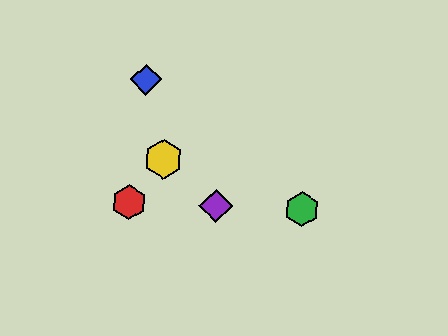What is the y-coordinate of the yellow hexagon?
The yellow hexagon is at y≈159.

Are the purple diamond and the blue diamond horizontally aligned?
No, the purple diamond is at y≈206 and the blue diamond is at y≈80.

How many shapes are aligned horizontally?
3 shapes (the red hexagon, the green hexagon, the purple diamond) are aligned horizontally.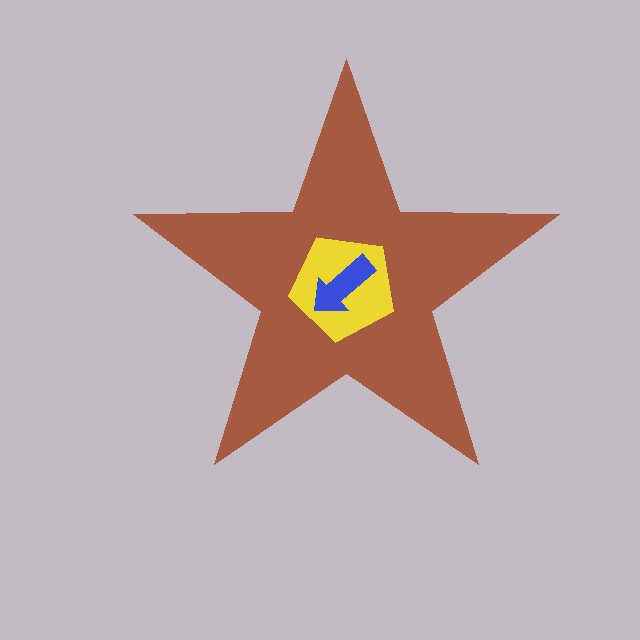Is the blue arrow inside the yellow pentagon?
Yes.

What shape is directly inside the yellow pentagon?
The blue arrow.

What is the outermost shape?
The brown star.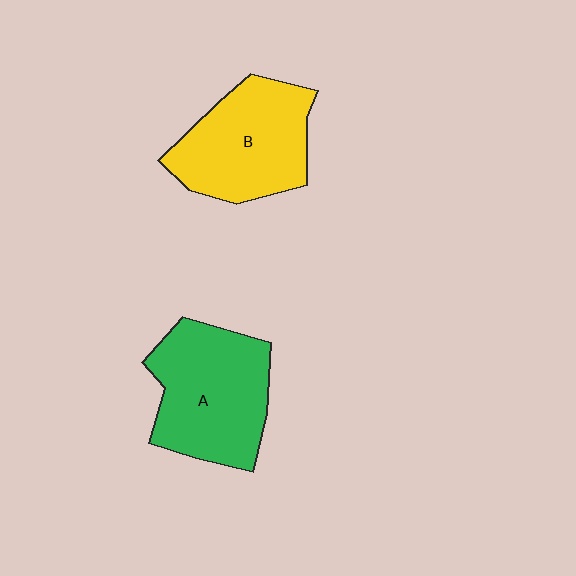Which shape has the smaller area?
Shape B (yellow).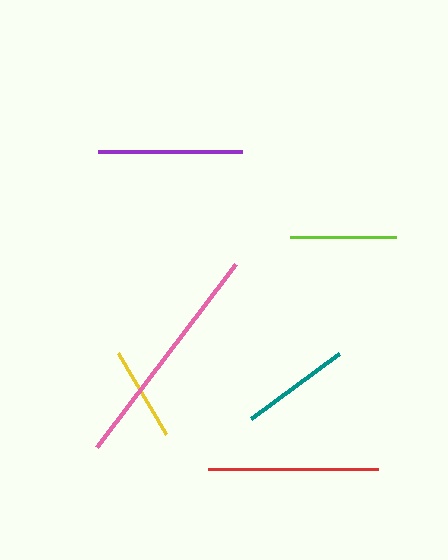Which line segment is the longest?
The pink line is the longest at approximately 229 pixels.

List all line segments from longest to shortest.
From longest to shortest: pink, red, purple, teal, lime, yellow.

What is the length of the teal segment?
The teal segment is approximately 109 pixels long.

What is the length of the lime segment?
The lime segment is approximately 106 pixels long.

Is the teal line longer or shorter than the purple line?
The purple line is longer than the teal line.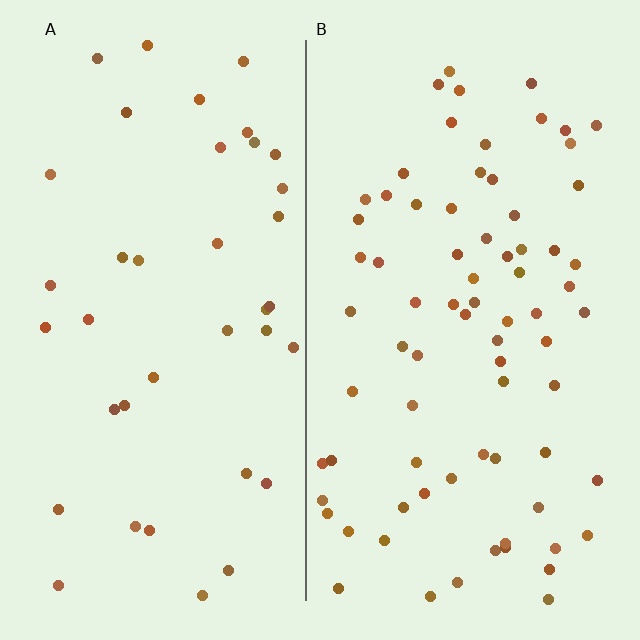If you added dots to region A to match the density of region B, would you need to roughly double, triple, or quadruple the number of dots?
Approximately double.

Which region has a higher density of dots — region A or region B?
B (the right).